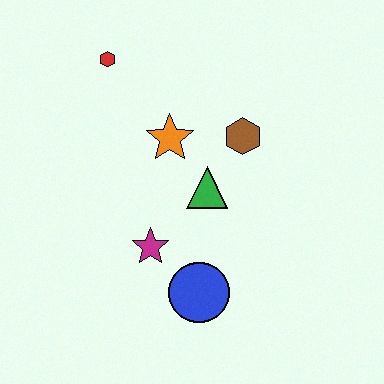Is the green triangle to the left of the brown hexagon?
Yes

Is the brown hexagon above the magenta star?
Yes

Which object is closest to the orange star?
The green triangle is closest to the orange star.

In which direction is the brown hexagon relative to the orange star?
The brown hexagon is to the right of the orange star.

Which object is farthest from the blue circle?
The red hexagon is farthest from the blue circle.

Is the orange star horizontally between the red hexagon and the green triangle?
Yes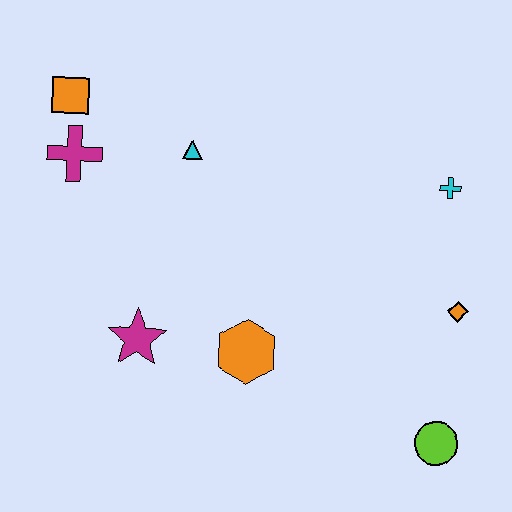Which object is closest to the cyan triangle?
The magenta cross is closest to the cyan triangle.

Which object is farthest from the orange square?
The lime circle is farthest from the orange square.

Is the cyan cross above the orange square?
No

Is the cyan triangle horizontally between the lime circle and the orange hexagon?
No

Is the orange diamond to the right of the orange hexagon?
Yes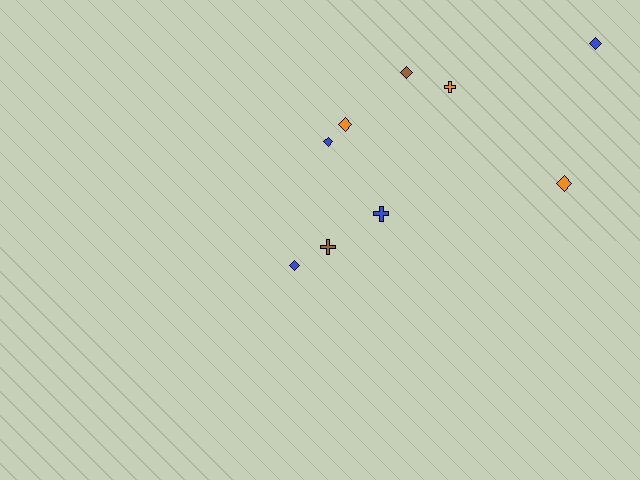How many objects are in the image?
There are 9 objects.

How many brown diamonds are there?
There is 1 brown diamond.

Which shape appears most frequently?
Diamond, with 6 objects.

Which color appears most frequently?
Blue, with 4 objects.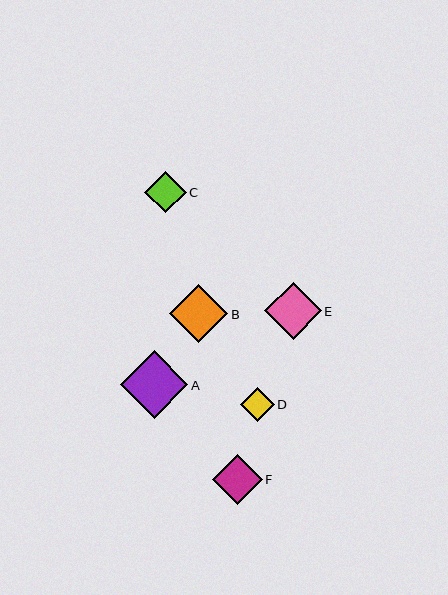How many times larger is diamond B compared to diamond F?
Diamond B is approximately 1.2 times the size of diamond F.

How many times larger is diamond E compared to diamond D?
Diamond E is approximately 1.7 times the size of diamond D.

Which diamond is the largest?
Diamond A is the largest with a size of approximately 68 pixels.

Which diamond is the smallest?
Diamond D is the smallest with a size of approximately 34 pixels.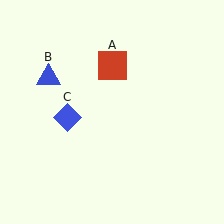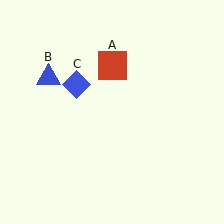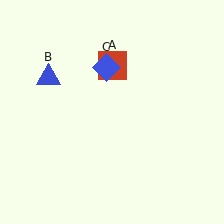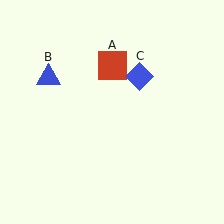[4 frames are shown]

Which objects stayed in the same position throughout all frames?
Red square (object A) and blue triangle (object B) remained stationary.